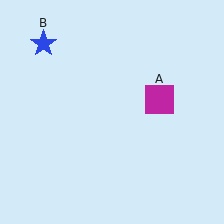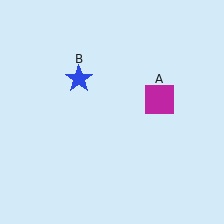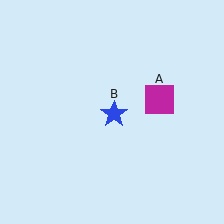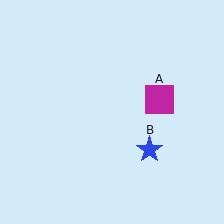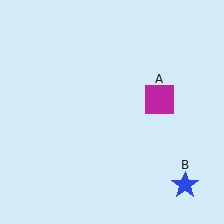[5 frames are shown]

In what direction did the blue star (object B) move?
The blue star (object B) moved down and to the right.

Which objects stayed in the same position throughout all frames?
Magenta square (object A) remained stationary.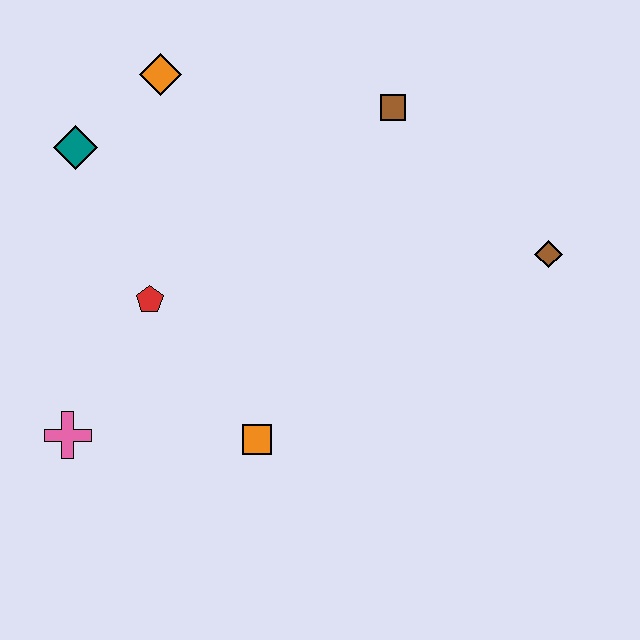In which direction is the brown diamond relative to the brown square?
The brown diamond is to the right of the brown square.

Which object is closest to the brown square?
The brown diamond is closest to the brown square.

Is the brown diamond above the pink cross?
Yes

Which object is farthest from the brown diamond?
The pink cross is farthest from the brown diamond.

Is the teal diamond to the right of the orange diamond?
No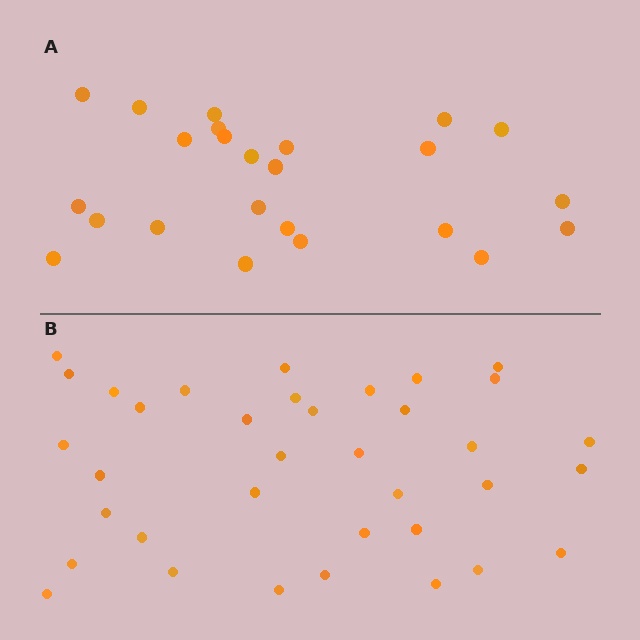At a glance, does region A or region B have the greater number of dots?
Region B (the bottom region) has more dots.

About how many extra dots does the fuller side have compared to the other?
Region B has roughly 12 or so more dots than region A.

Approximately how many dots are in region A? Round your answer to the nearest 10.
About 20 dots. (The exact count is 24, which rounds to 20.)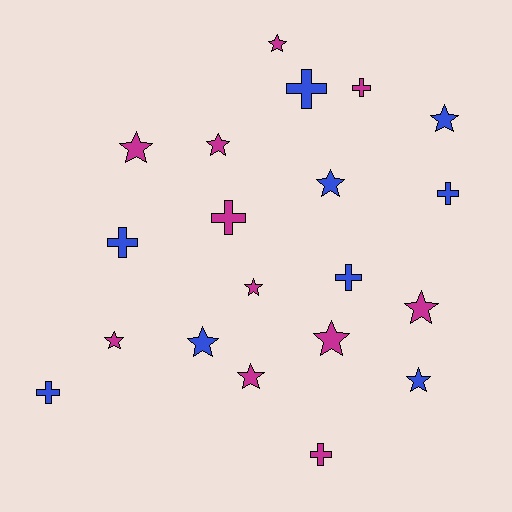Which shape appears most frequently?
Star, with 12 objects.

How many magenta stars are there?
There are 8 magenta stars.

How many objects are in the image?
There are 20 objects.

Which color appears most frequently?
Magenta, with 11 objects.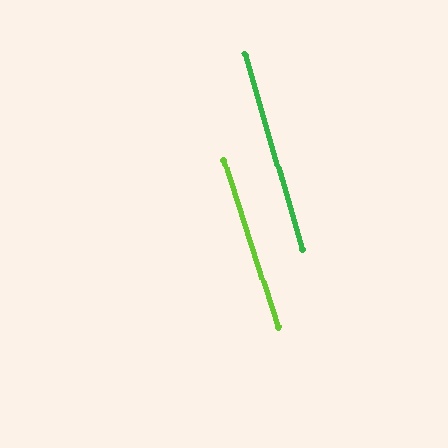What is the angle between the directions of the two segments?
Approximately 2 degrees.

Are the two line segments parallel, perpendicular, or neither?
Parallel — their directions differ by only 1.6°.